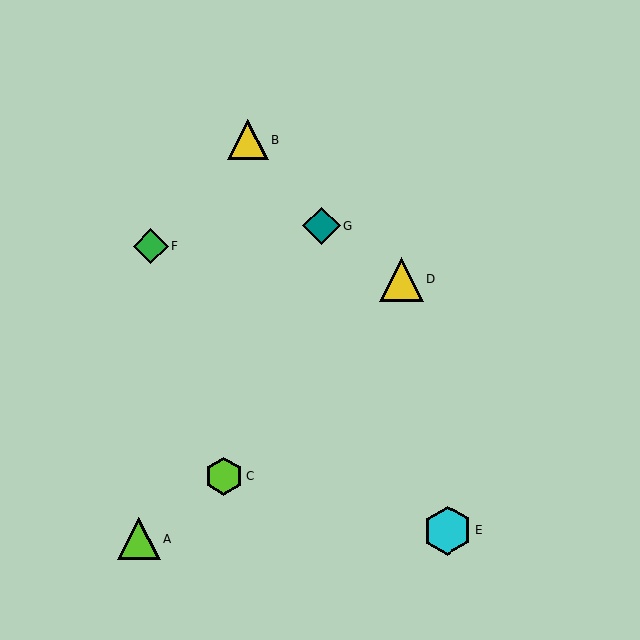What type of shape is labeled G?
Shape G is a teal diamond.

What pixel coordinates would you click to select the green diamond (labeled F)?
Click at (150, 246) to select the green diamond F.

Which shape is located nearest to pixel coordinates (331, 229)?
The teal diamond (labeled G) at (321, 226) is nearest to that location.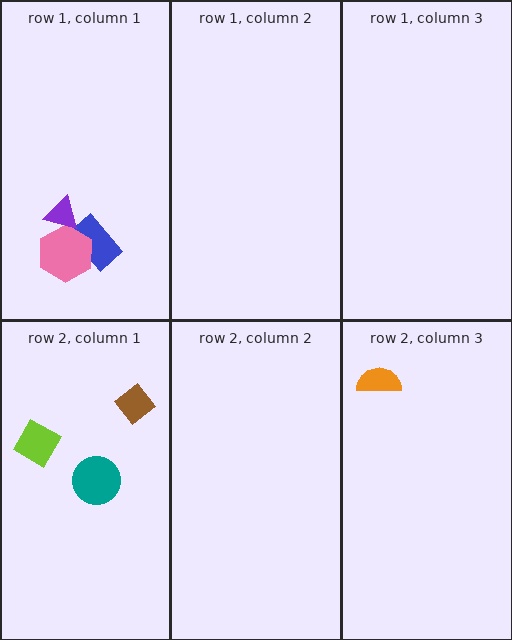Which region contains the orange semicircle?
The row 2, column 3 region.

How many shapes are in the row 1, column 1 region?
3.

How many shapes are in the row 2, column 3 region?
1.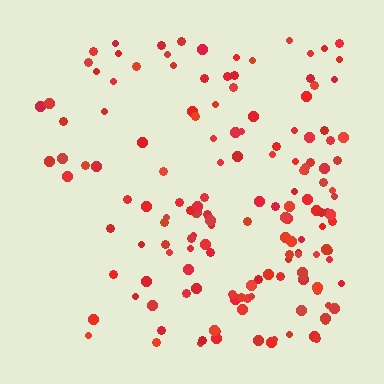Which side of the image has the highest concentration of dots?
The right.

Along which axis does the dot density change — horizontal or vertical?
Horizontal.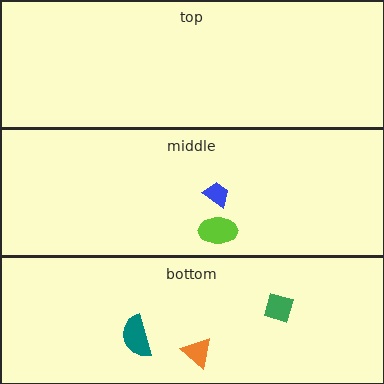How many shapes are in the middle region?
2.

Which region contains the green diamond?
The bottom region.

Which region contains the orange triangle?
The bottom region.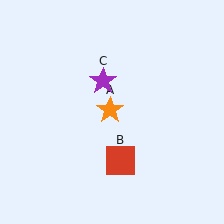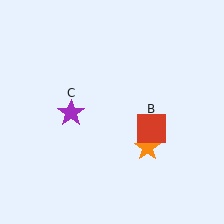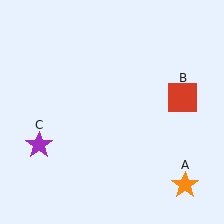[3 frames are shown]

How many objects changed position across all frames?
3 objects changed position: orange star (object A), red square (object B), purple star (object C).